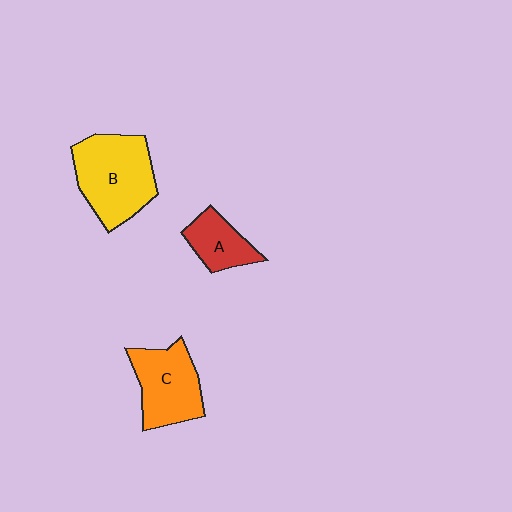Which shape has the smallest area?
Shape A (red).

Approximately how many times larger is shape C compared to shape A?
Approximately 1.6 times.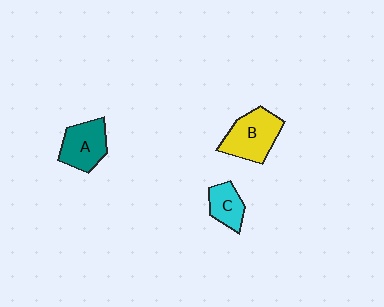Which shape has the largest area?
Shape B (yellow).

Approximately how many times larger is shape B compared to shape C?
Approximately 1.7 times.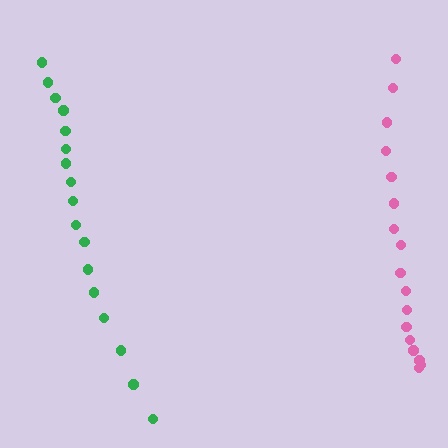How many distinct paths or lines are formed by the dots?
There are 2 distinct paths.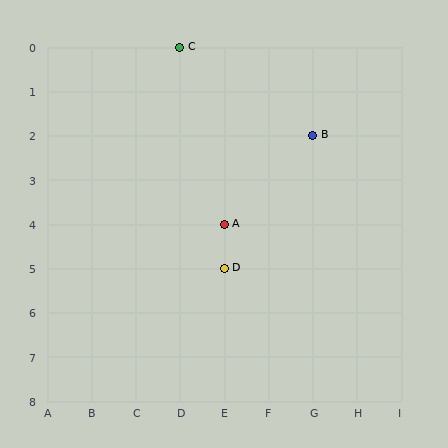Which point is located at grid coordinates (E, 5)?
Point D is at (E, 5).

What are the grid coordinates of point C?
Point C is at grid coordinates (D, 0).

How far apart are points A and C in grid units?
Points A and C are 1 column and 4 rows apart (about 4.1 grid units diagonally).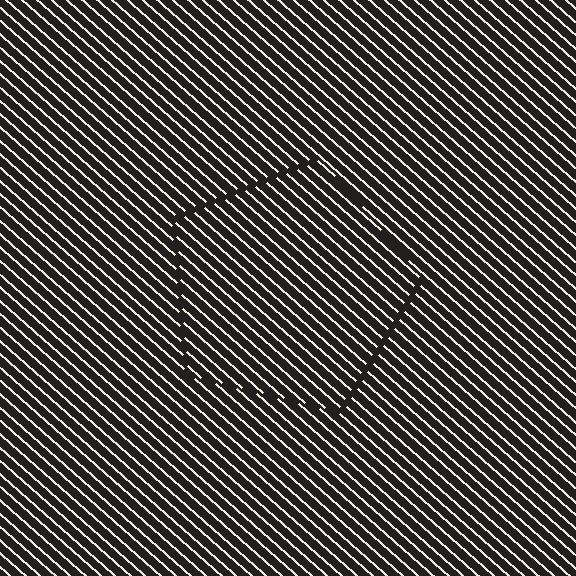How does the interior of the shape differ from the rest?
The interior of the shape contains the same grating, shifted by half a period — the contour is defined by the phase discontinuity where line-ends from the inner and outer gratings abut.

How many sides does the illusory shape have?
5 sides — the line-ends trace a pentagon.